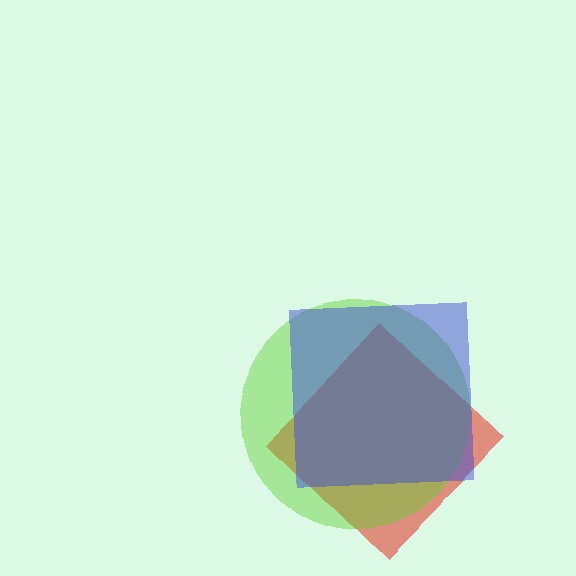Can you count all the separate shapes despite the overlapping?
Yes, there are 3 separate shapes.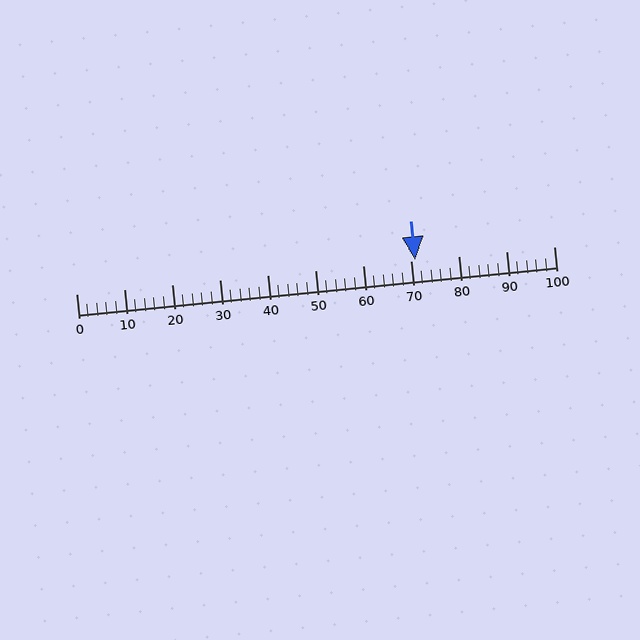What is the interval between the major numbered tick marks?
The major tick marks are spaced 10 units apart.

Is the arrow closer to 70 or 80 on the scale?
The arrow is closer to 70.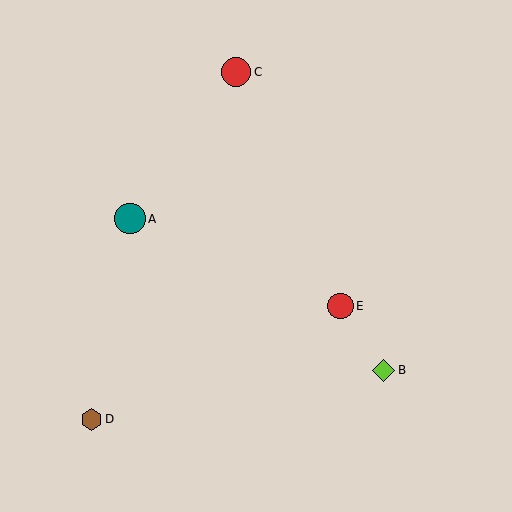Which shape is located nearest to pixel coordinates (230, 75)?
The red circle (labeled C) at (236, 72) is nearest to that location.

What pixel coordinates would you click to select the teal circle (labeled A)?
Click at (130, 219) to select the teal circle A.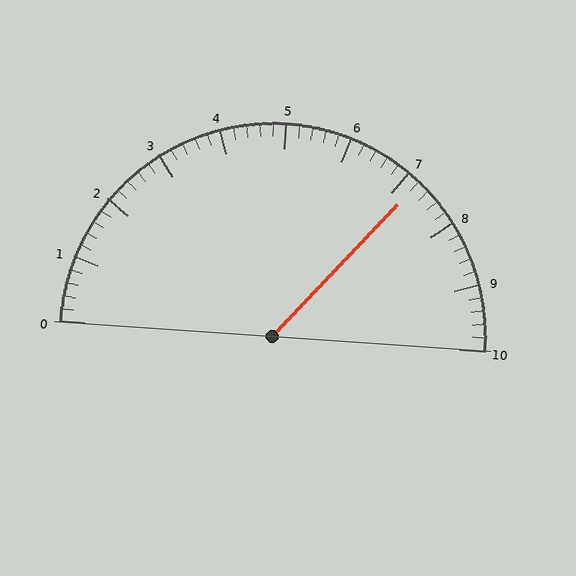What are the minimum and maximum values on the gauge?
The gauge ranges from 0 to 10.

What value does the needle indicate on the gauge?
The needle indicates approximately 7.2.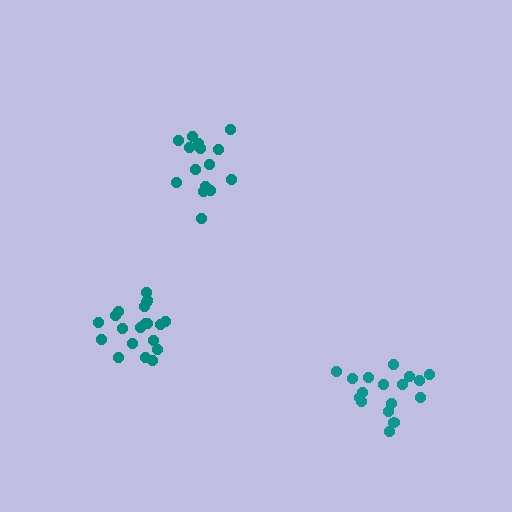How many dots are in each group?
Group 1: 15 dots, Group 2: 17 dots, Group 3: 20 dots (52 total).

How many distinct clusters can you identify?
There are 3 distinct clusters.